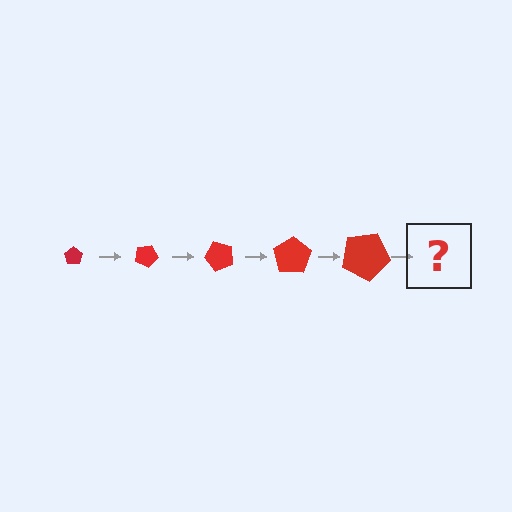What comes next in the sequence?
The next element should be a pentagon, larger than the previous one and rotated 125 degrees from the start.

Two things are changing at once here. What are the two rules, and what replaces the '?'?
The two rules are that the pentagon grows larger each step and it rotates 25 degrees each step. The '?' should be a pentagon, larger than the previous one and rotated 125 degrees from the start.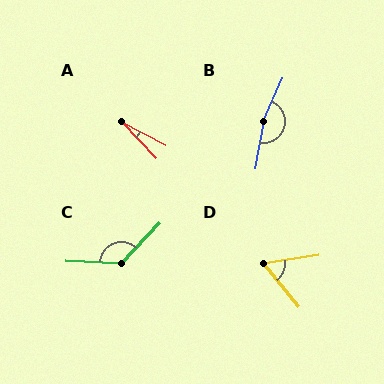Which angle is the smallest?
A, at approximately 19 degrees.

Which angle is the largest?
B, at approximately 166 degrees.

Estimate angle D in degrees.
Approximately 59 degrees.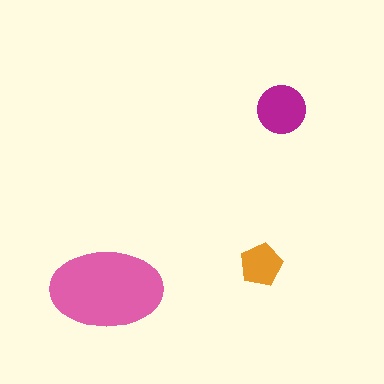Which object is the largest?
The pink ellipse.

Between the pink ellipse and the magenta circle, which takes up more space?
The pink ellipse.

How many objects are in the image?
There are 3 objects in the image.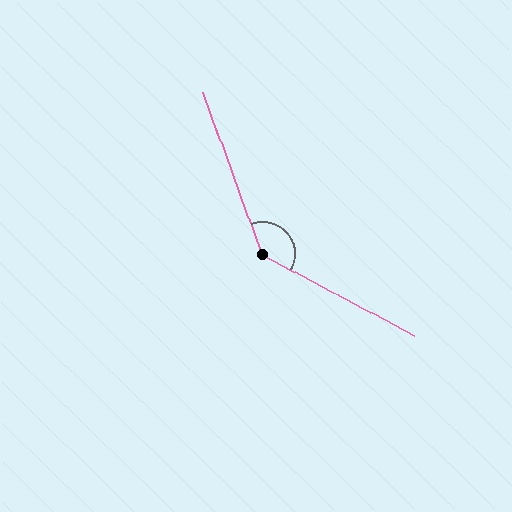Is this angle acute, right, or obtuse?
It is obtuse.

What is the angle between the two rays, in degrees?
Approximately 138 degrees.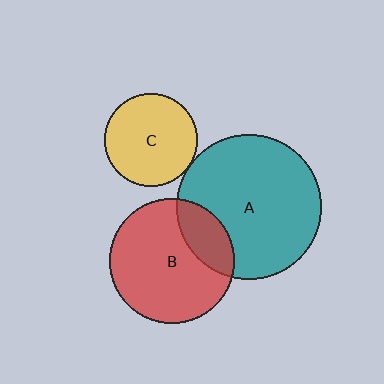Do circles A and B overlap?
Yes.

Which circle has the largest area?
Circle A (teal).